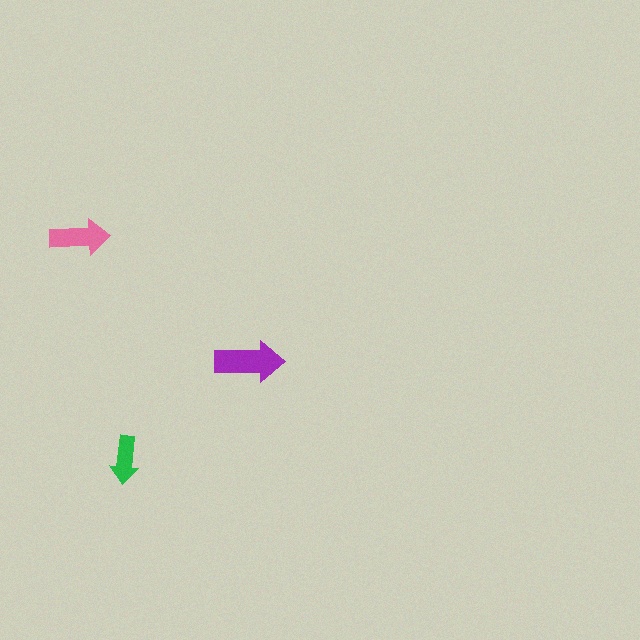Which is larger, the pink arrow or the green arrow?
The pink one.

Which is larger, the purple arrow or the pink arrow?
The purple one.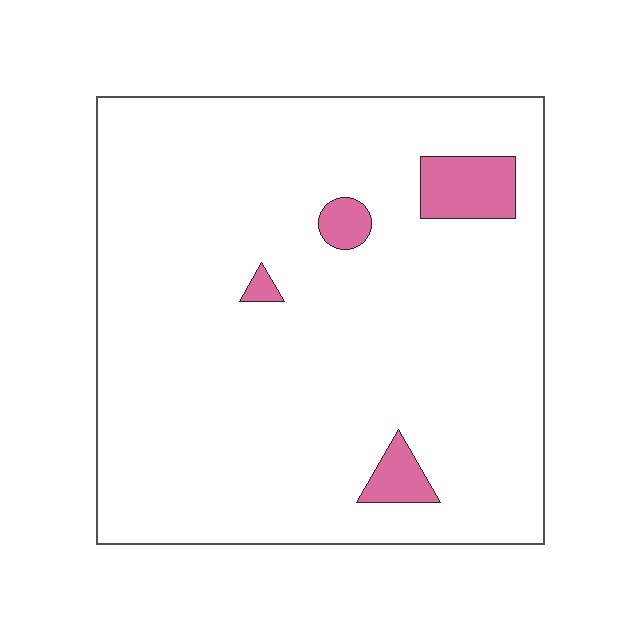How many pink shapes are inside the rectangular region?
4.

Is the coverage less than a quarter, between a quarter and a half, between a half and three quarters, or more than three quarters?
Less than a quarter.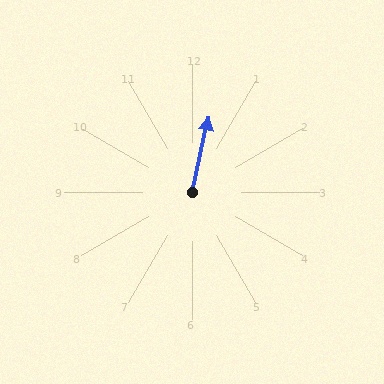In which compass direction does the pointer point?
North.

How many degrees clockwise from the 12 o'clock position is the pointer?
Approximately 12 degrees.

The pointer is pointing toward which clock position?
Roughly 12 o'clock.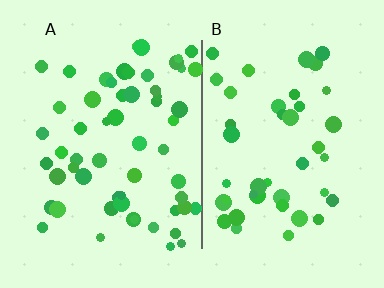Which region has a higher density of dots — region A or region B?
A (the left).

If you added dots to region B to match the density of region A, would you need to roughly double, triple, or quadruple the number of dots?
Approximately double.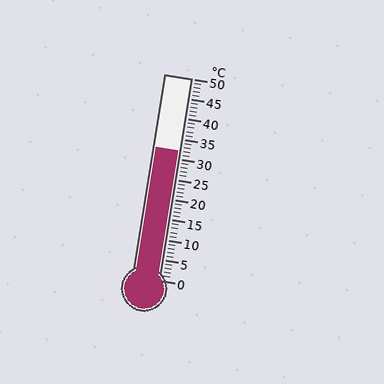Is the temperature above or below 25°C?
The temperature is above 25°C.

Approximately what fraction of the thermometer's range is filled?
The thermometer is filled to approximately 65% of its range.